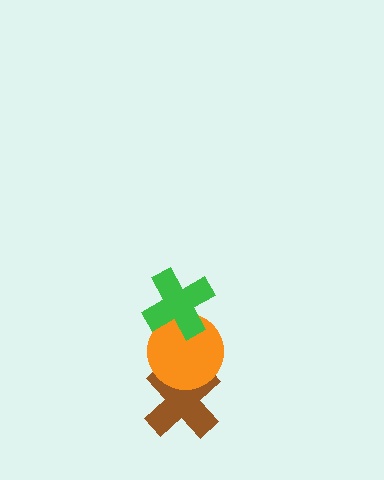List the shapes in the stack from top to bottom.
From top to bottom: the green cross, the orange circle, the brown cross.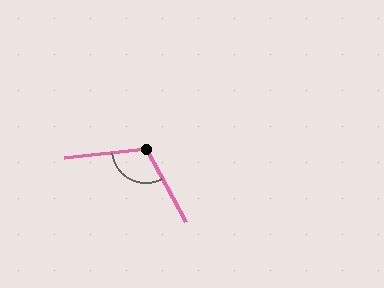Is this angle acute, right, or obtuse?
It is obtuse.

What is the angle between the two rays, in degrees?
Approximately 112 degrees.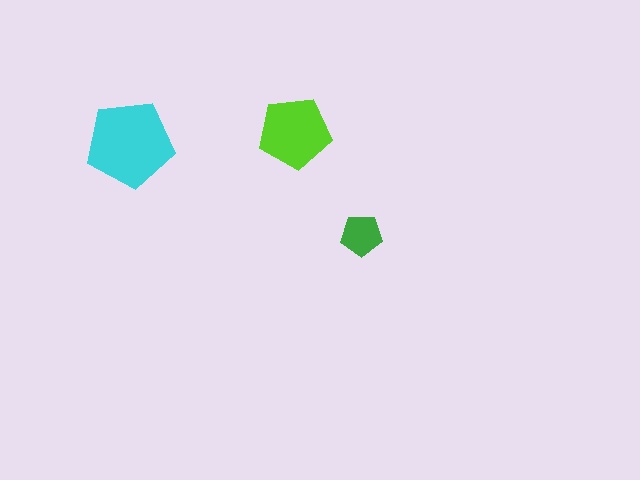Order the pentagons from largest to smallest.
the cyan one, the lime one, the green one.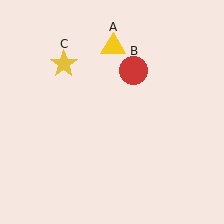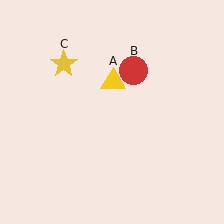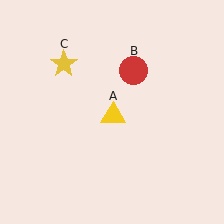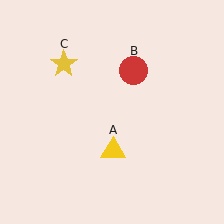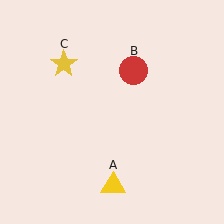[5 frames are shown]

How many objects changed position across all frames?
1 object changed position: yellow triangle (object A).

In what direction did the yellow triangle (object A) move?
The yellow triangle (object A) moved down.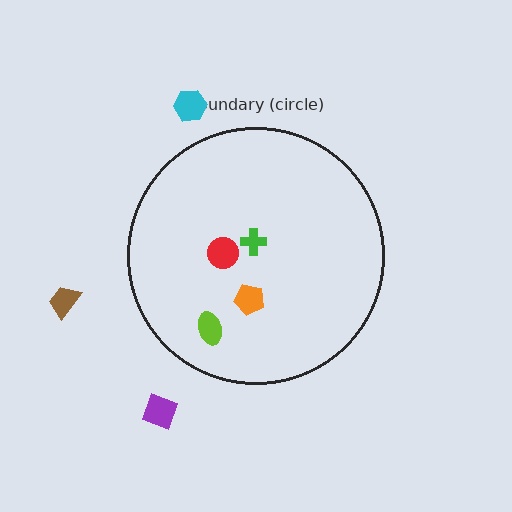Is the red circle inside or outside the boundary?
Inside.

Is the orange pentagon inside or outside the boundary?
Inside.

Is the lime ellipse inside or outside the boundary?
Inside.